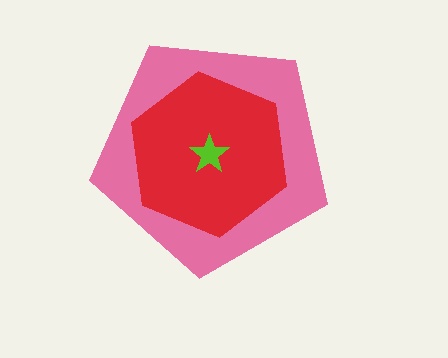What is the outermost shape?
The pink pentagon.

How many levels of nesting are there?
3.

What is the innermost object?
The lime star.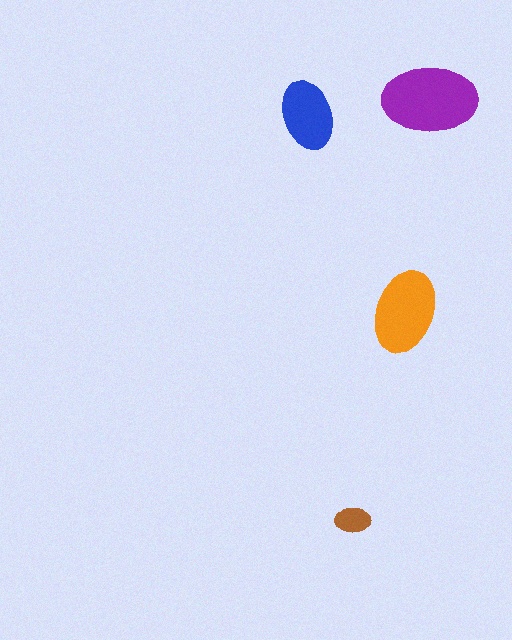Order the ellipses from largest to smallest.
the purple one, the orange one, the blue one, the brown one.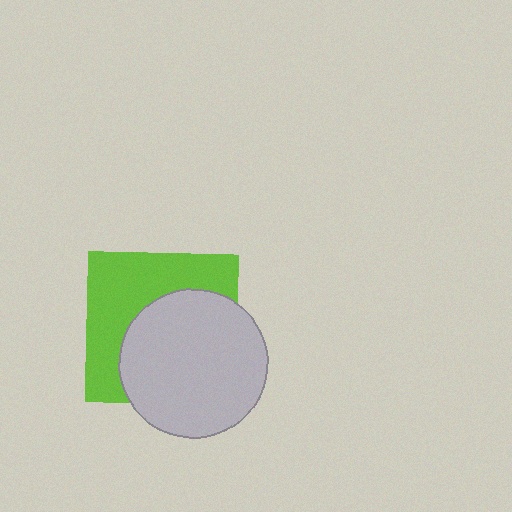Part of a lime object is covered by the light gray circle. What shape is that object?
It is a square.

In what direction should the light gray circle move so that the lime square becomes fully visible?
The light gray circle should move toward the lower-right. That is the shortest direction to clear the overlap and leave the lime square fully visible.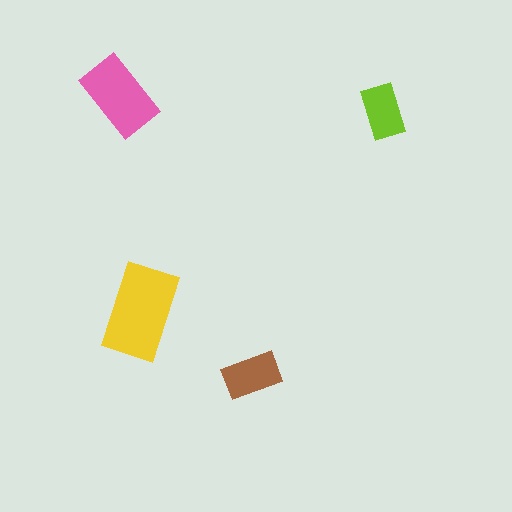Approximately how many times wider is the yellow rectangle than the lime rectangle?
About 1.5 times wider.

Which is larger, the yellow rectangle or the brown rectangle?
The yellow one.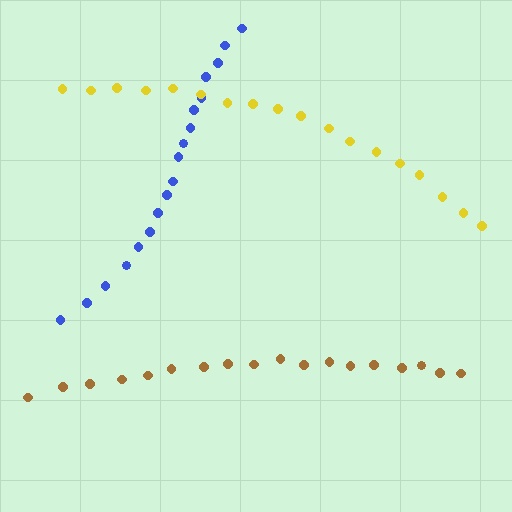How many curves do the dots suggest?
There are 3 distinct paths.